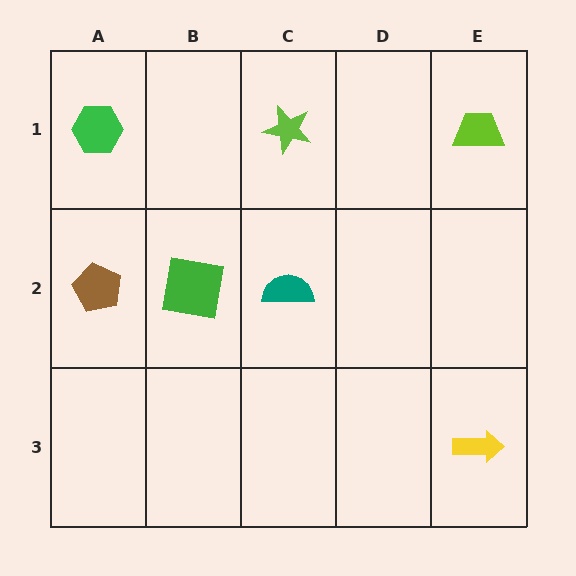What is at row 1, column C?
A lime star.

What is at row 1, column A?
A green hexagon.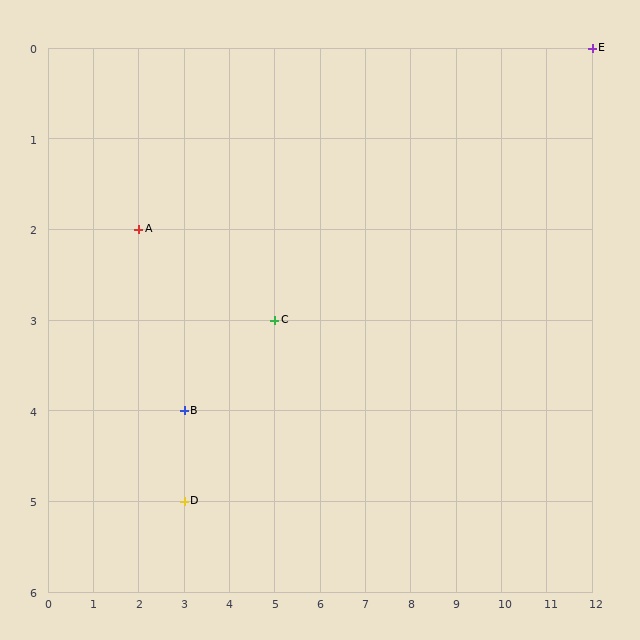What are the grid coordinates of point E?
Point E is at grid coordinates (12, 0).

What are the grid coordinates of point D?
Point D is at grid coordinates (3, 5).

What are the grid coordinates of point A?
Point A is at grid coordinates (2, 2).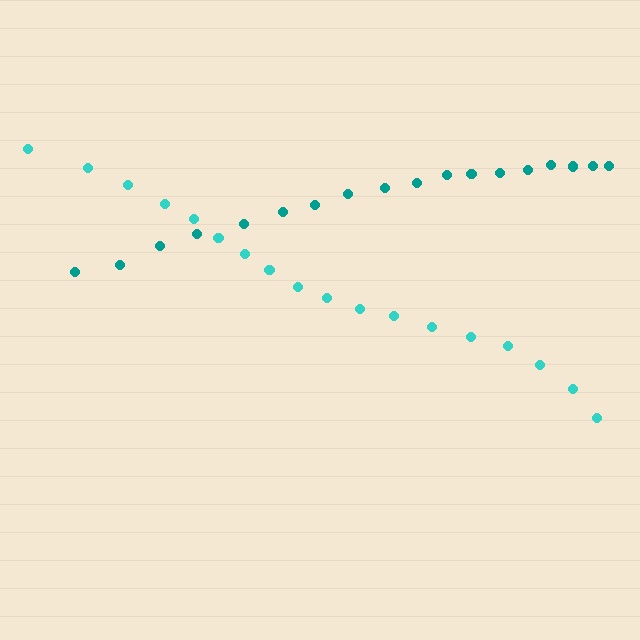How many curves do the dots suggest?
There are 2 distinct paths.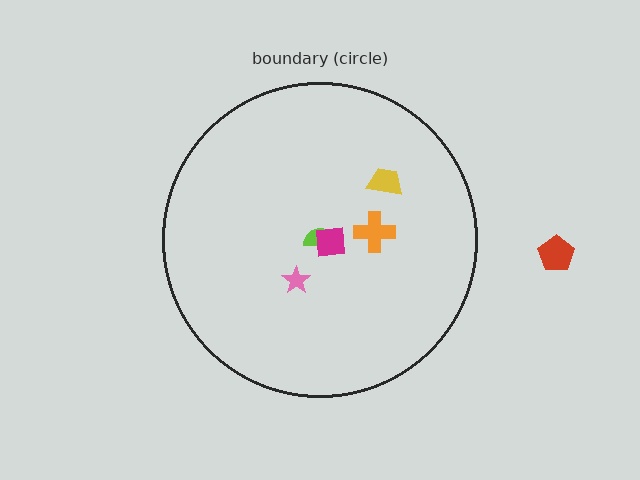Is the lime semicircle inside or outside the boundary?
Inside.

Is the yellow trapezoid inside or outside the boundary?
Inside.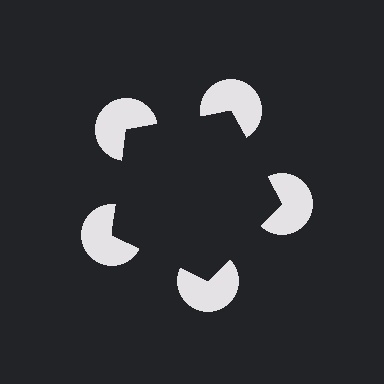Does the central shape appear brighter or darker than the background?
It typically appears slightly darker than the background, even though no actual brightness change is drawn.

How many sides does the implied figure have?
5 sides.